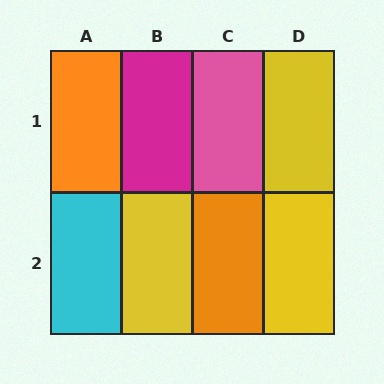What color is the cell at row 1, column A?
Orange.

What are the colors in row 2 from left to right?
Cyan, yellow, orange, yellow.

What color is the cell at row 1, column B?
Magenta.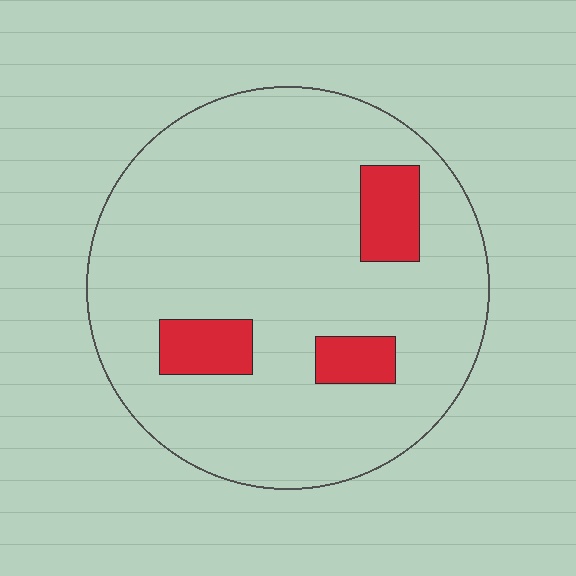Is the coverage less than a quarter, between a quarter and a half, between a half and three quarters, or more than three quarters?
Less than a quarter.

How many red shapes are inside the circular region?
3.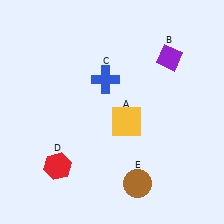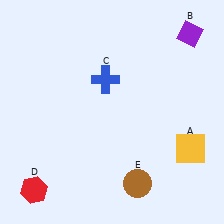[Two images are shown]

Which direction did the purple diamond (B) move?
The purple diamond (B) moved up.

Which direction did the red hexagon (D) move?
The red hexagon (D) moved down.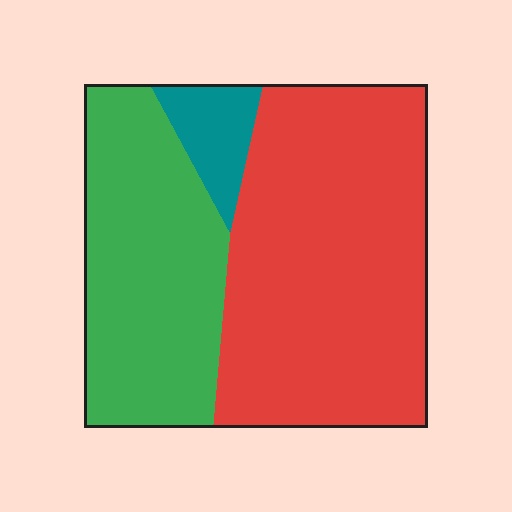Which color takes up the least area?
Teal, at roughly 5%.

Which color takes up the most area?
Red, at roughly 55%.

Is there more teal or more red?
Red.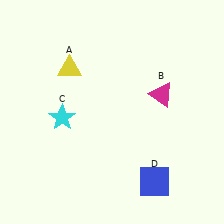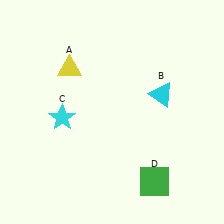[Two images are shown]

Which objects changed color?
B changed from magenta to cyan. D changed from blue to green.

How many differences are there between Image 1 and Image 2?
There are 2 differences between the two images.